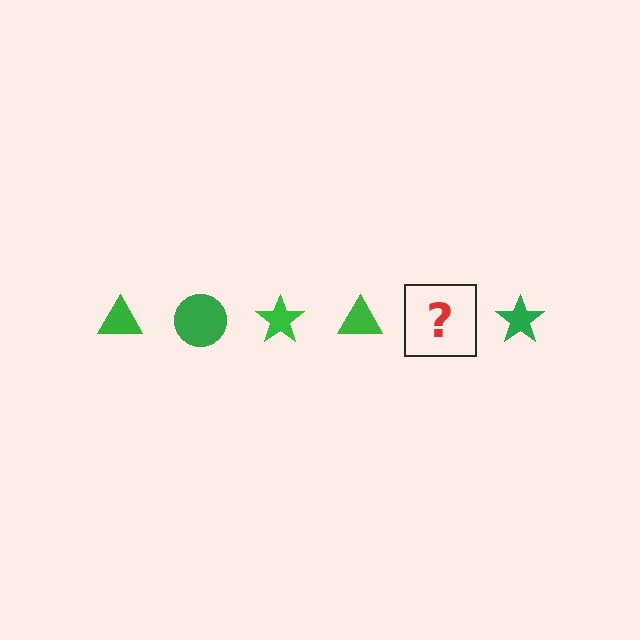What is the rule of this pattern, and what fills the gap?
The rule is that the pattern cycles through triangle, circle, star shapes in green. The gap should be filled with a green circle.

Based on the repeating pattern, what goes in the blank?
The blank should be a green circle.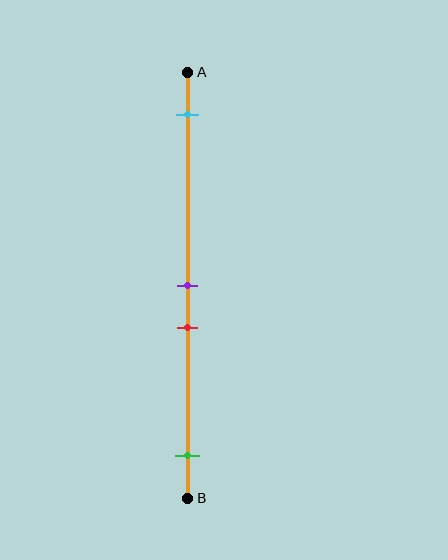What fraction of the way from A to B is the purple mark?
The purple mark is approximately 50% (0.5) of the way from A to B.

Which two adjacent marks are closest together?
The purple and red marks are the closest adjacent pair.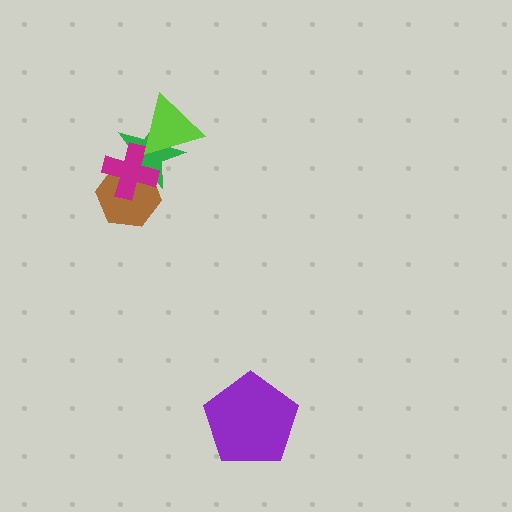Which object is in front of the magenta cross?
The lime triangle is in front of the magenta cross.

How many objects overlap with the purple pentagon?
0 objects overlap with the purple pentagon.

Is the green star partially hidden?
Yes, it is partially covered by another shape.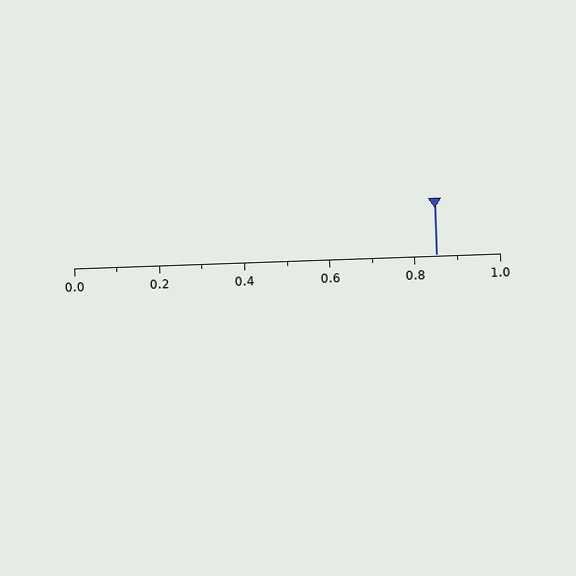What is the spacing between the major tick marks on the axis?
The major ticks are spaced 0.2 apart.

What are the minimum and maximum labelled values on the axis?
The axis runs from 0.0 to 1.0.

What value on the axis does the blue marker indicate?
The marker indicates approximately 0.85.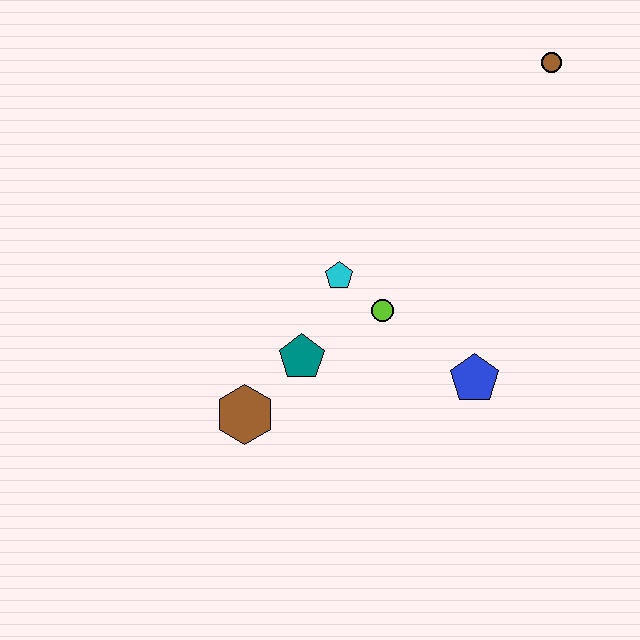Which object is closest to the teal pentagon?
The brown hexagon is closest to the teal pentagon.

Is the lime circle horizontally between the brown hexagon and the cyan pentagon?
No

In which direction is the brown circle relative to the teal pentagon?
The brown circle is above the teal pentagon.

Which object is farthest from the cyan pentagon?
The brown circle is farthest from the cyan pentagon.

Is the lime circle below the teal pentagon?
No